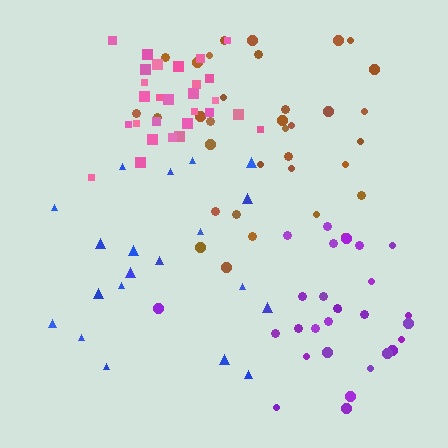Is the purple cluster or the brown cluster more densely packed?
Purple.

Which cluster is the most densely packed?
Pink.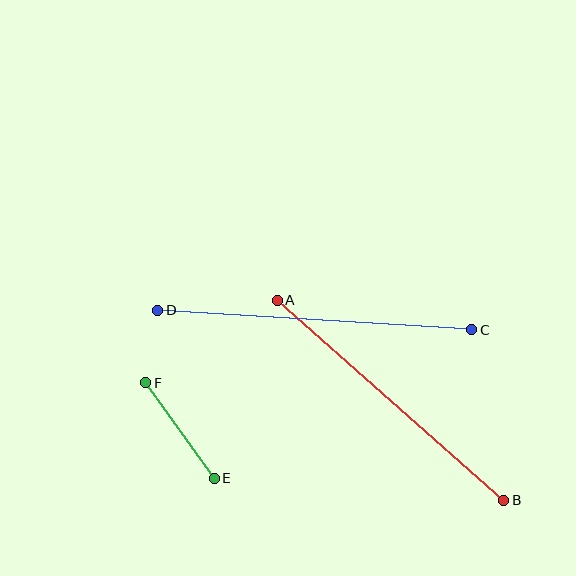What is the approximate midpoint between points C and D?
The midpoint is at approximately (315, 320) pixels.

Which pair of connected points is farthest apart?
Points C and D are farthest apart.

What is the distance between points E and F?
The distance is approximately 118 pixels.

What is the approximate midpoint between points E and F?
The midpoint is at approximately (180, 431) pixels.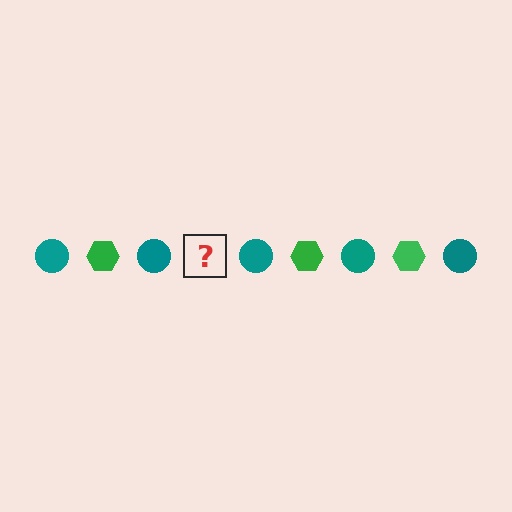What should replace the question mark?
The question mark should be replaced with a green hexagon.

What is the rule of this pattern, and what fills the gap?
The rule is that the pattern alternates between teal circle and green hexagon. The gap should be filled with a green hexagon.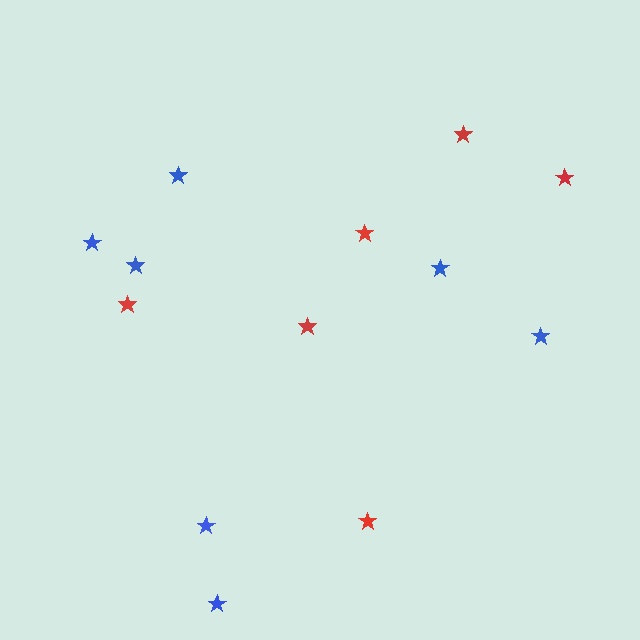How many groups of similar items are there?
There are 2 groups: one group of red stars (6) and one group of blue stars (7).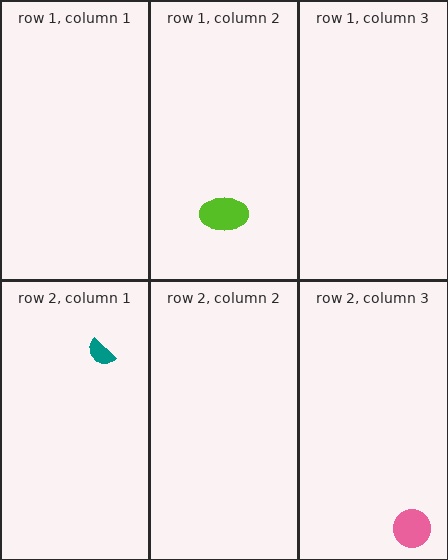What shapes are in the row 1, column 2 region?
The lime ellipse.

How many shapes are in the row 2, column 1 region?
1.